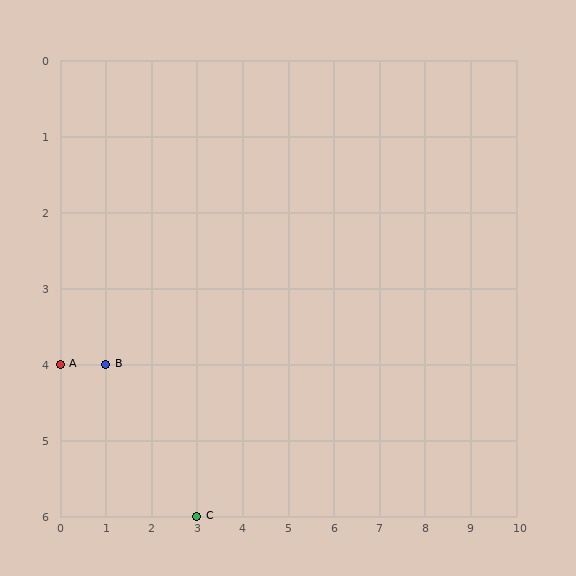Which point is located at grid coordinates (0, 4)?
Point A is at (0, 4).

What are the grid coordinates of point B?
Point B is at grid coordinates (1, 4).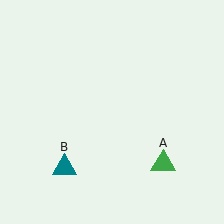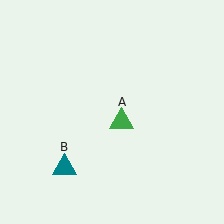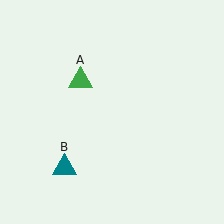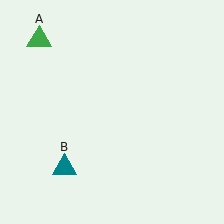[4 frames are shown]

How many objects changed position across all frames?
1 object changed position: green triangle (object A).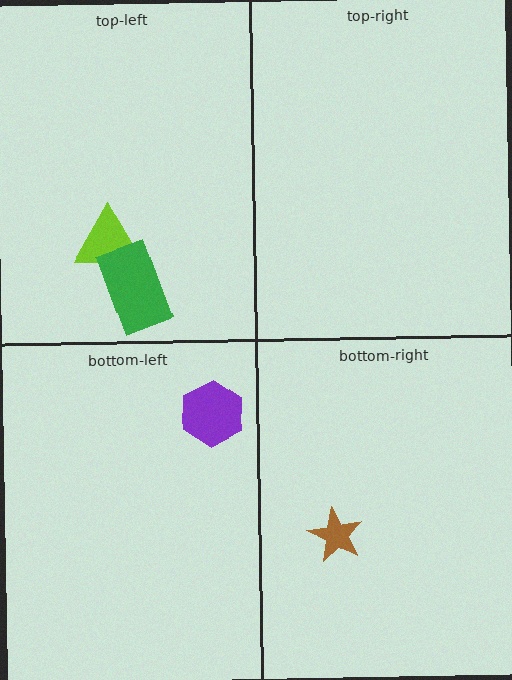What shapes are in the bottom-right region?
The brown star.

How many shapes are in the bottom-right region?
1.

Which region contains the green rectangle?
The top-left region.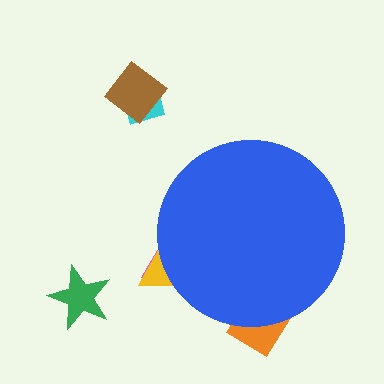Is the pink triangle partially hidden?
Yes, the pink triangle is partially hidden behind the blue circle.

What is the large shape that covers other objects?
A blue circle.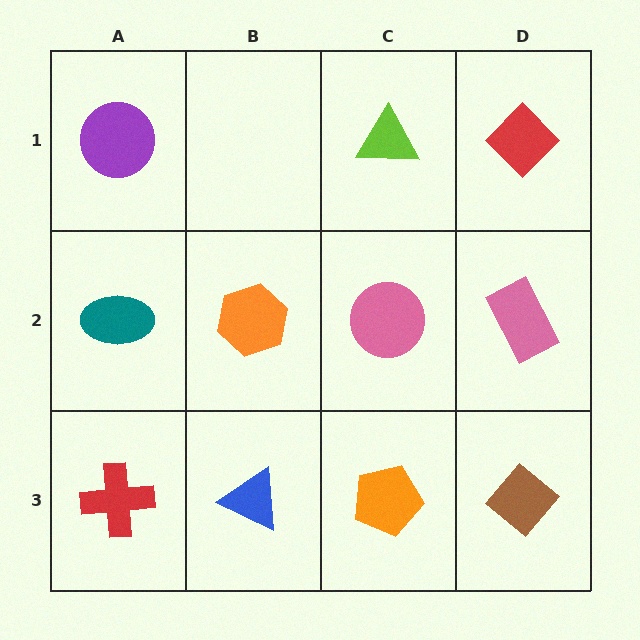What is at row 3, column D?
A brown diamond.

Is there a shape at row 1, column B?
No, that cell is empty.